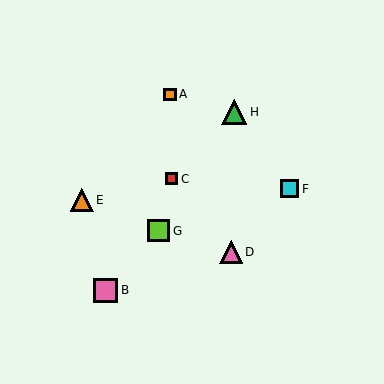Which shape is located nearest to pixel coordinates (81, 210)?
The orange triangle (labeled E) at (82, 200) is nearest to that location.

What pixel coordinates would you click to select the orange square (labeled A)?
Click at (170, 94) to select the orange square A.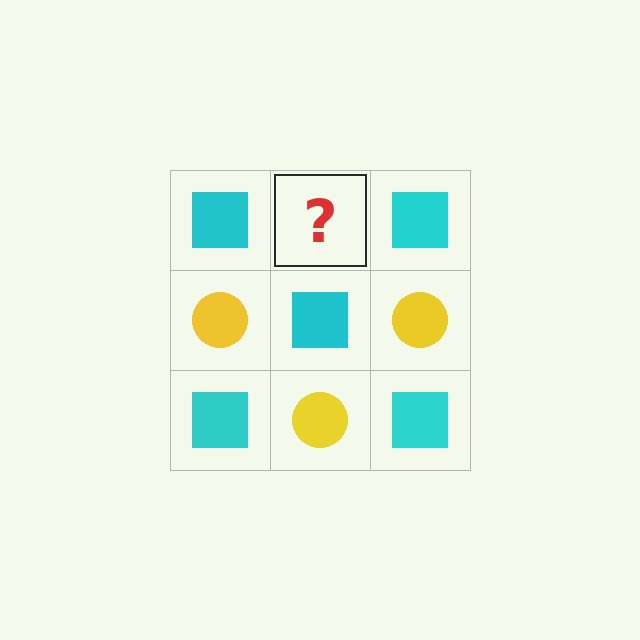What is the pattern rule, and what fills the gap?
The rule is that it alternates cyan square and yellow circle in a checkerboard pattern. The gap should be filled with a yellow circle.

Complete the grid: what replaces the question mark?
The question mark should be replaced with a yellow circle.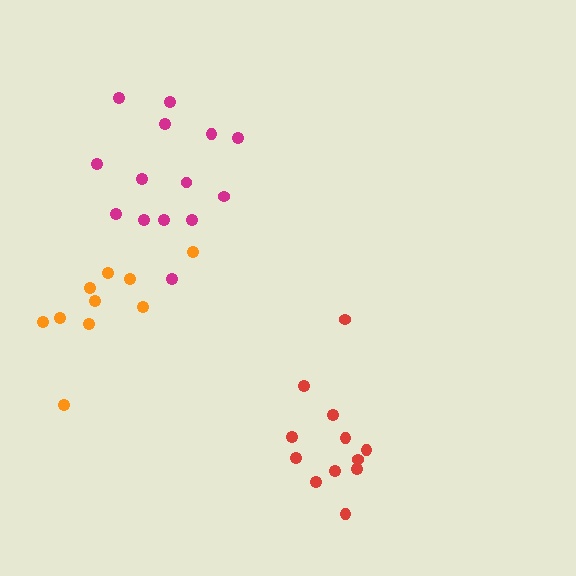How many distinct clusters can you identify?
There are 3 distinct clusters.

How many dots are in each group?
Group 1: 14 dots, Group 2: 12 dots, Group 3: 10 dots (36 total).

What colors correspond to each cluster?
The clusters are colored: magenta, red, orange.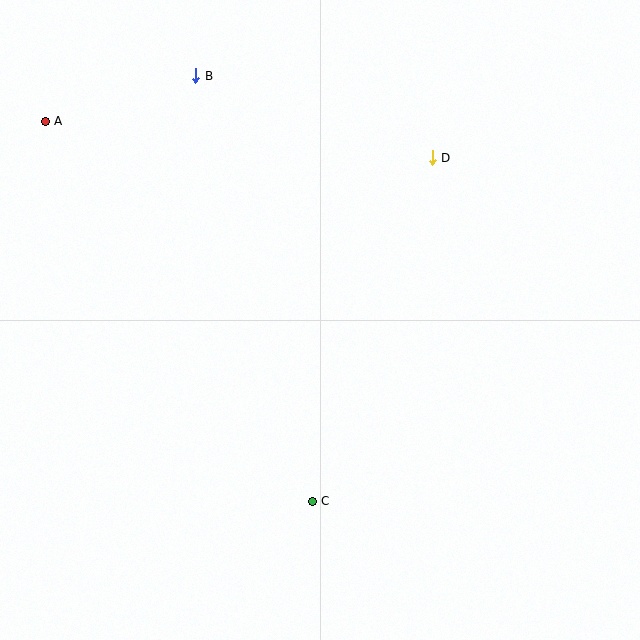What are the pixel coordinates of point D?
Point D is at (432, 158).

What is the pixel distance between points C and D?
The distance between C and D is 364 pixels.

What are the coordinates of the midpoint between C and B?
The midpoint between C and B is at (254, 289).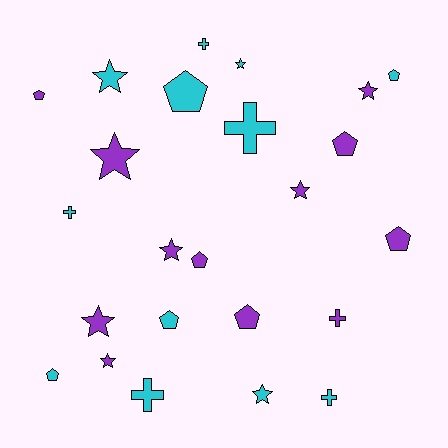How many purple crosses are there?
There is 1 purple cross.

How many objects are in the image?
There are 24 objects.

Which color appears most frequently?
Cyan, with 12 objects.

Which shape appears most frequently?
Pentagon, with 9 objects.